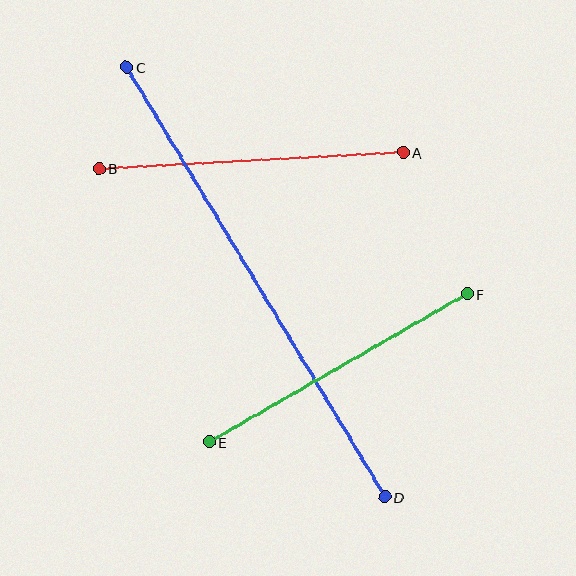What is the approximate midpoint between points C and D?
The midpoint is at approximately (256, 282) pixels.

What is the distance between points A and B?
The distance is approximately 305 pixels.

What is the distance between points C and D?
The distance is approximately 501 pixels.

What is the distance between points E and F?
The distance is approximately 297 pixels.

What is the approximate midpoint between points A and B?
The midpoint is at approximately (251, 161) pixels.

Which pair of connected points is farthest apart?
Points C and D are farthest apart.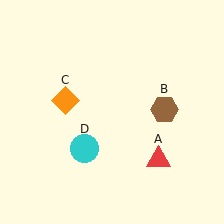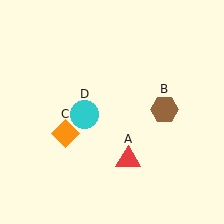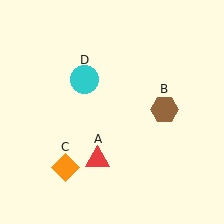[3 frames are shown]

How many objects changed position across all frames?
3 objects changed position: red triangle (object A), orange diamond (object C), cyan circle (object D).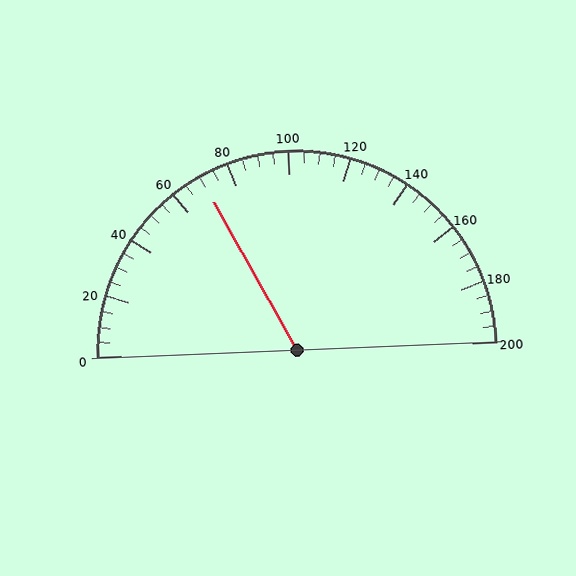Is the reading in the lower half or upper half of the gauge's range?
The reading is in the lower half of the range (0 to 200).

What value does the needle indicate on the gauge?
The needle indicates approximately 70.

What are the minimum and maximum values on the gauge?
The gauge ranges from 0 to 200.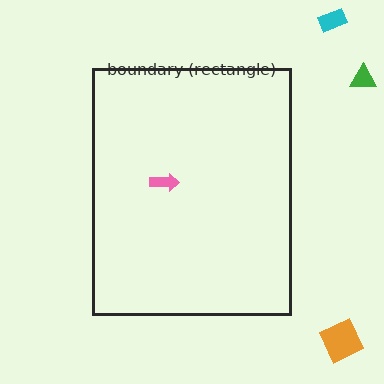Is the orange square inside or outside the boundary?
Outside.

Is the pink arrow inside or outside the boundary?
Inside.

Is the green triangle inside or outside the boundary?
Outside.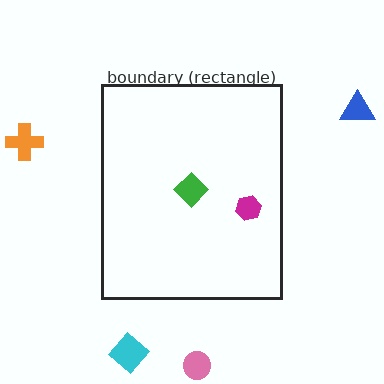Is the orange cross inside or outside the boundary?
Outside.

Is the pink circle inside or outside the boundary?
Outside.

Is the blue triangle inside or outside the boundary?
Outside.